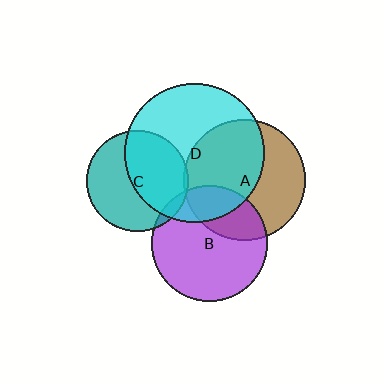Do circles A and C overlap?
Yes.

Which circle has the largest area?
Circle D (cyan).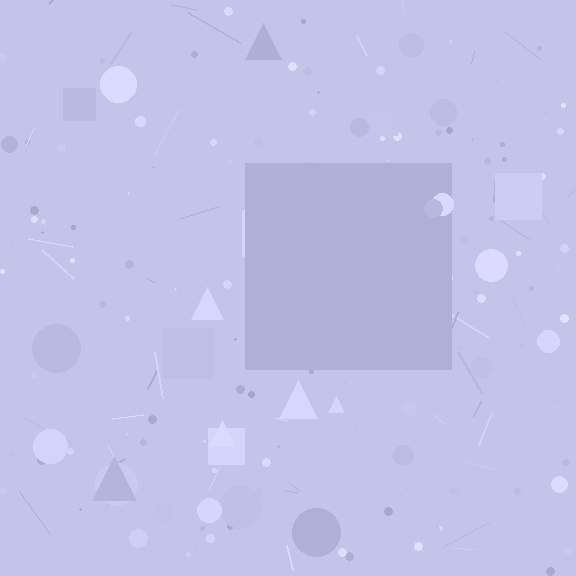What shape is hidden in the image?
A square is hidden in the image.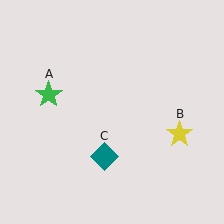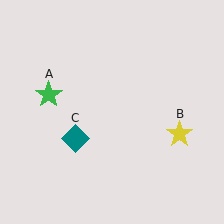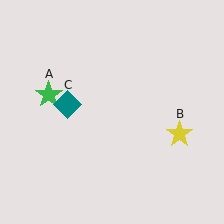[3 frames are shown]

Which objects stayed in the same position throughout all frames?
Green star (object A) and yellow star (object B) remained stationary.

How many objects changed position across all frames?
1 object changed position: teal diamond (object C).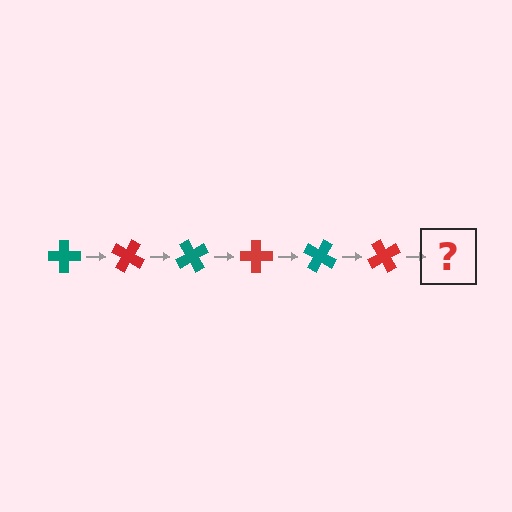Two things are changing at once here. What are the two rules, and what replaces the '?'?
The two rules are that it rotates 30 degrees each step and the color cycles through teal and red. The '?' should be a teal cross, rotated 180 degrees from the start.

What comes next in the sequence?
The next element should be a teal cross, rotated 180 degrees from the start.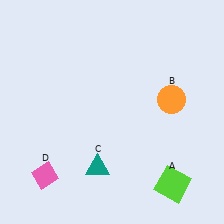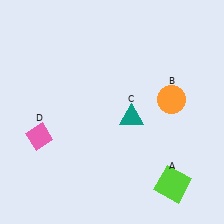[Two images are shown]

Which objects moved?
The objects that moved are: the teal triangle (C), the pink diamond (D).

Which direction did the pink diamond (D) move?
The pink diamond (D) moved up.